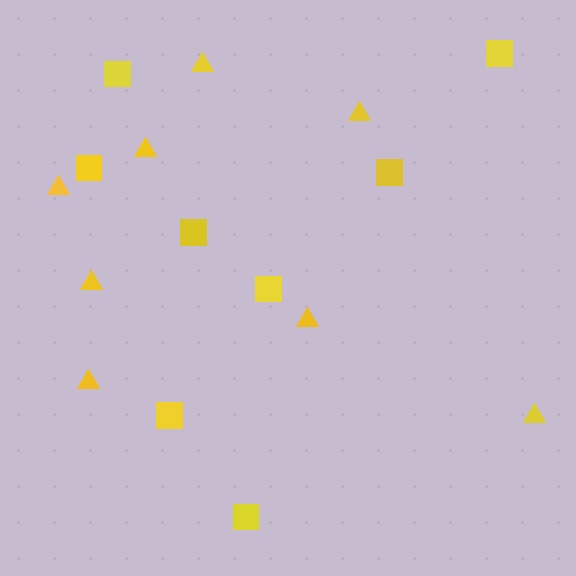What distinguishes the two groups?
There are 2 groups: one group of triangles (8) and one group of squares (8).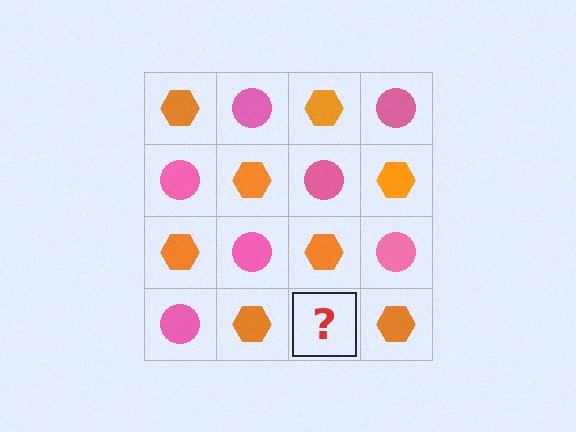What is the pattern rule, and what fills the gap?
The rule is that it alternates orange hexagon and pink circle in a checkerboard pattern. The gap should be filled with a pink circle.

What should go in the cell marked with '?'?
The missing cell should contain a pink circle.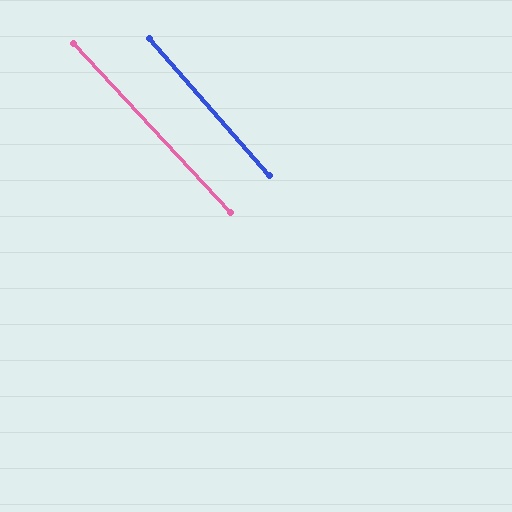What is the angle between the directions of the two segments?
Approximately 2 degrees.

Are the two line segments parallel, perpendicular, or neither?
Parallel — their directions differ by only 1.6°.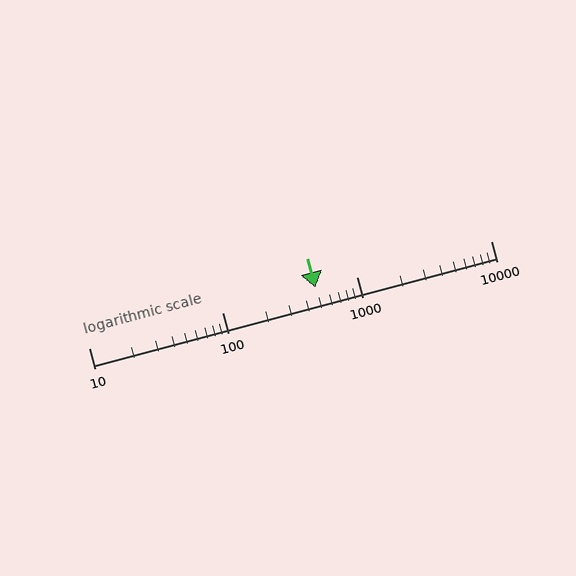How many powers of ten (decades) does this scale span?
The scale spans 3 decades, from 10 to 10000.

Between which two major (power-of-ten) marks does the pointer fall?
The pointer is between 100 and 1000.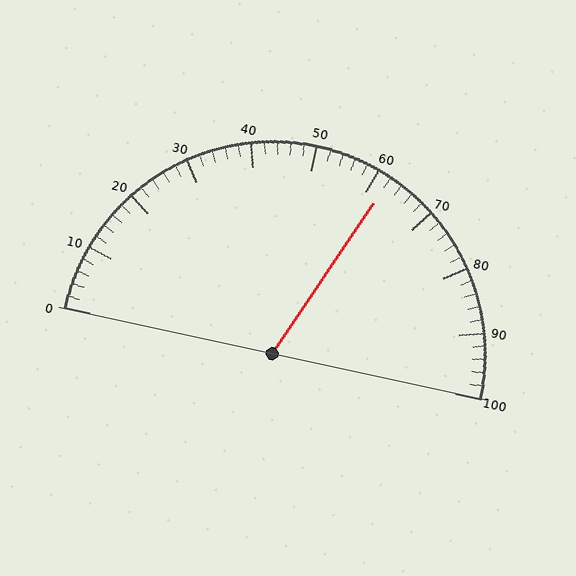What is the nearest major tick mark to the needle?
The nearest major tick mark is 60.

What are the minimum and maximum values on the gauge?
The gauge ranges from 0 to 100.